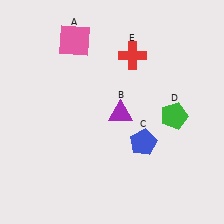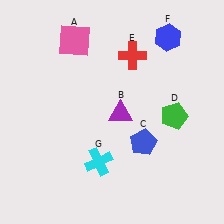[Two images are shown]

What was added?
A blue hexagon (F), a cyan cross (G) were added in Image 2.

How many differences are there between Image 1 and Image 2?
There are 2 differences between the two images.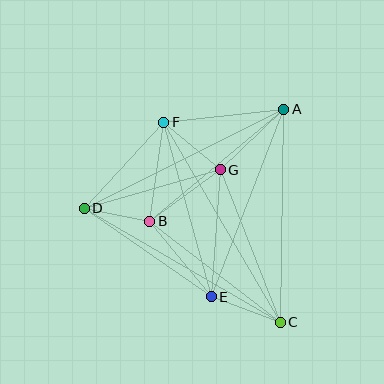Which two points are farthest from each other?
Points C and F are farthest from each other.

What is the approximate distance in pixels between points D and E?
The distance between D and E is approximately 155 pixels.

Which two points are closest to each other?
Points B and D are closest to each other.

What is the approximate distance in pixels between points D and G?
The distance between D and G is approximately 141 pixels.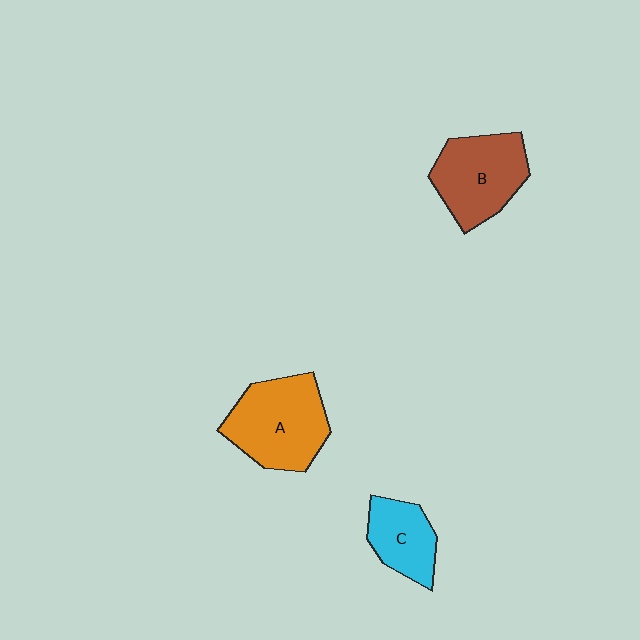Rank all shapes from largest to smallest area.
From largest to smallest: A (orange), B (brown), C (cyan).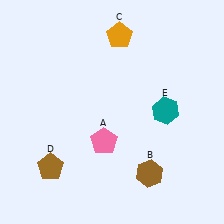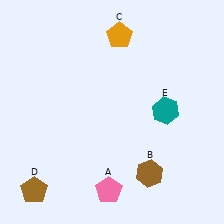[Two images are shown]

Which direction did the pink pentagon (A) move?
The pink pentagon (A) moved down.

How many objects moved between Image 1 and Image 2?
2 objects moved between the two images.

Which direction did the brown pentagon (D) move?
The brown pentagon (D) moved down.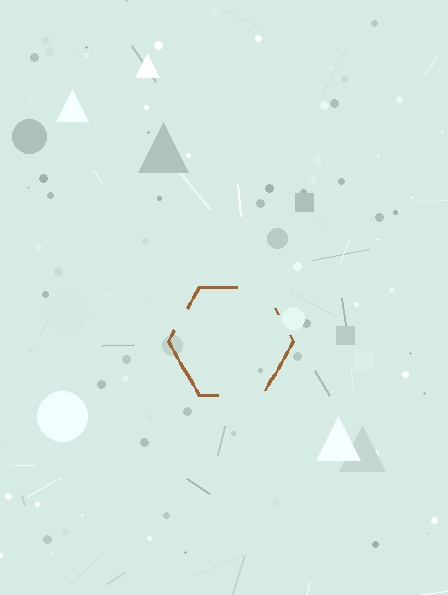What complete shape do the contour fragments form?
The contour fragments form a hexagon.